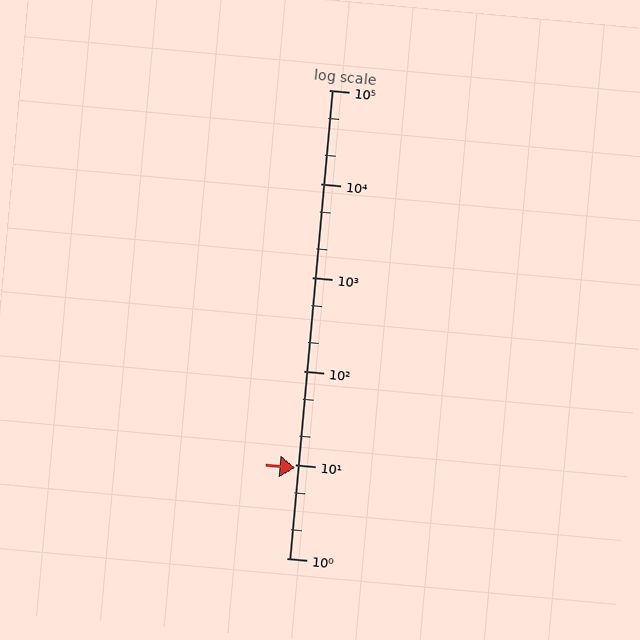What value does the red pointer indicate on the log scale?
The pointer indicates approximately 9.2.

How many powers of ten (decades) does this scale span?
The scale spans 5 decades, from 1 to 100000.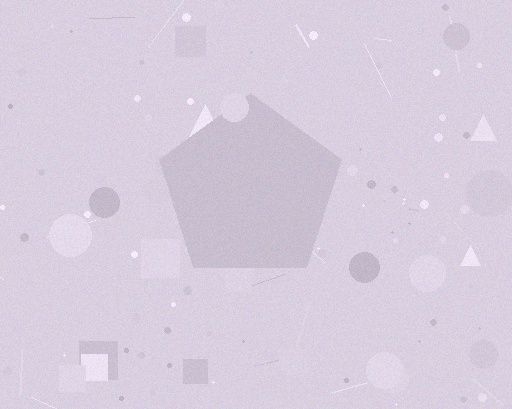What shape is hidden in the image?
A pentagon is hidden in the image.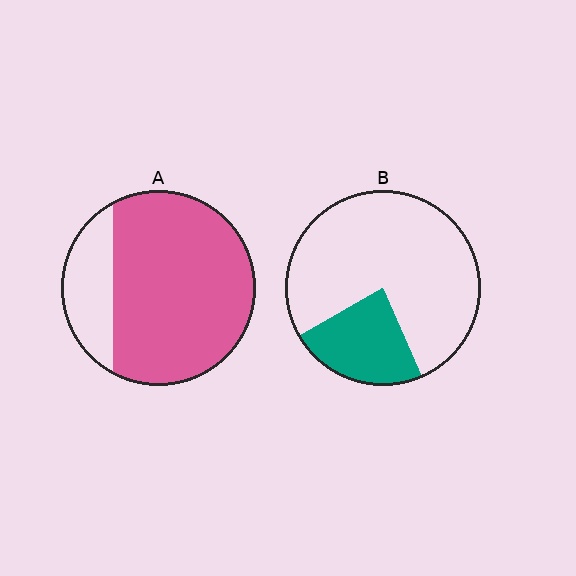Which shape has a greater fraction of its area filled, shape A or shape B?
Shape A.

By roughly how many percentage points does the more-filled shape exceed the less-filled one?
By roughly 55 percentage points (A over B).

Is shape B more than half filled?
No.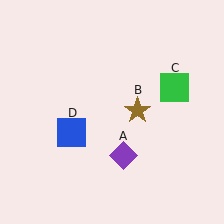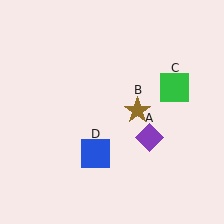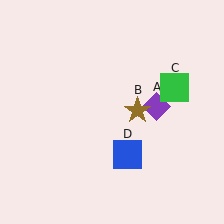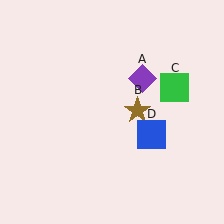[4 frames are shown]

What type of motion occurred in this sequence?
The purple diamond (object A), blue square (object D) rotated counterclockwise around the center of the scene.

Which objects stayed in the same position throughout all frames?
Brown star (object B) and green square (object C) remained stationary.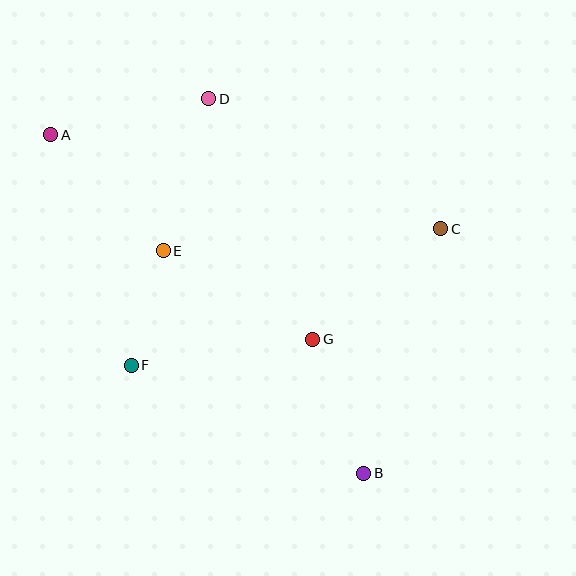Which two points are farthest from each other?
Points A and B are farthest from each other.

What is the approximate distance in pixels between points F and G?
The distance between F and G is approximately 183 pixels.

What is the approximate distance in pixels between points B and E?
The distance between B and E is approximately 299 pixels.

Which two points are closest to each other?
Points E and F are closest to each other.